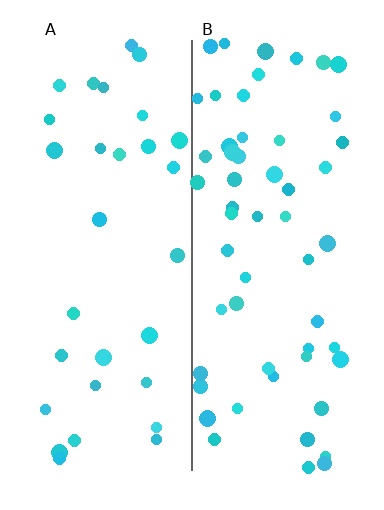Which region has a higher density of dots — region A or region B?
B (the right).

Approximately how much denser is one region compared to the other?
Approximately 1.8× — region B over region A.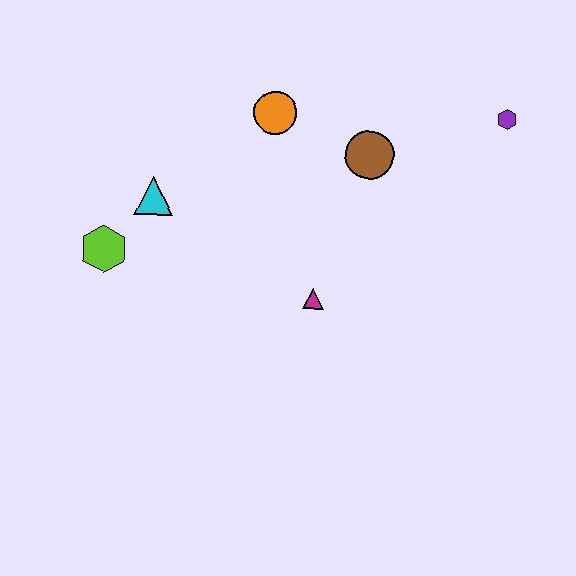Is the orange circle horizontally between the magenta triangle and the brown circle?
No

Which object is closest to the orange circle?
The brown circle is closest to the orange circle.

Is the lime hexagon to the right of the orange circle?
No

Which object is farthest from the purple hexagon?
The lime hexagon is farthest from the purple hexagon.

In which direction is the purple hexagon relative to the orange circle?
The purple hexagon is to the right of the orange circle.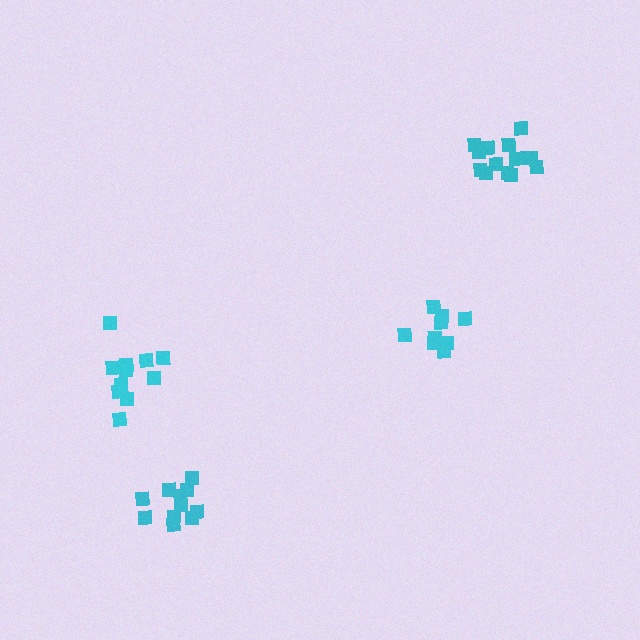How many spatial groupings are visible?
There are 4 spatial groupings.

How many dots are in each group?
Group 1: 12 dots, Group 2: 11 dots, Group 3: 14 dots, Group 4: 9 dots (46 total).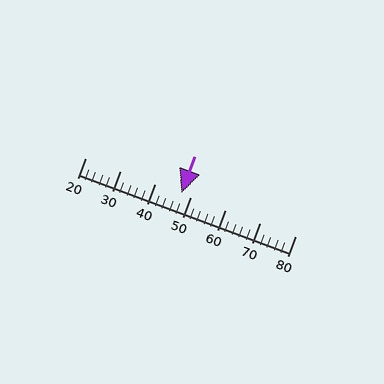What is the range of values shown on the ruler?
The ruler shows values from 20 to 80.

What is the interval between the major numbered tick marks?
The major tick marks are spaced 10 units apart.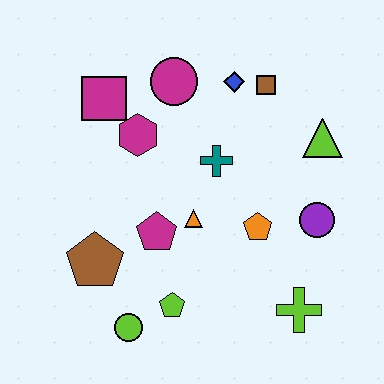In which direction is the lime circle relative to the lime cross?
The lime circle is to the left of the lime cross.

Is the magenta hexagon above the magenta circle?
No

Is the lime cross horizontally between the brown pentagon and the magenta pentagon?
No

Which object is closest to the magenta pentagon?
The orange triangle is closest to the magenta pentagon.